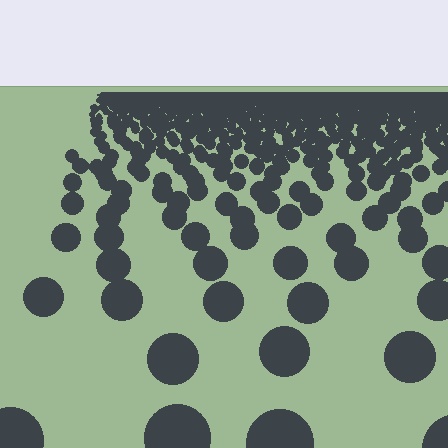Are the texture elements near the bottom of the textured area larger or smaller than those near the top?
Larger. Near the bottom, elements are closer to the viewer and appear at a bigger on-screen size.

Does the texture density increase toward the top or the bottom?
Density increases toward the top.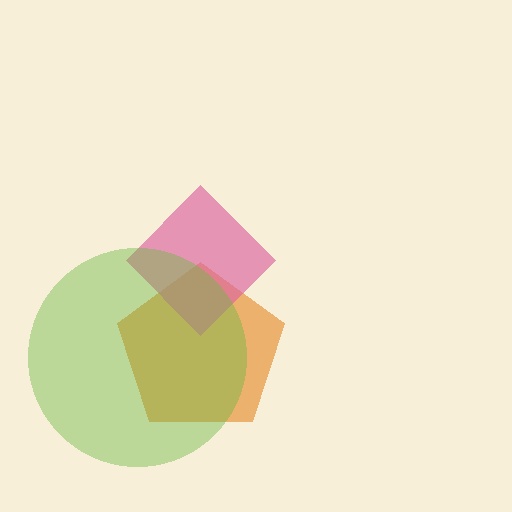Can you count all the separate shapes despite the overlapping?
Yes, there are 3 separate shapes.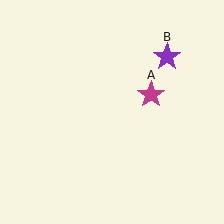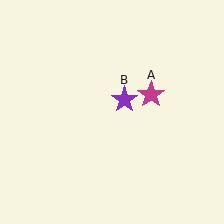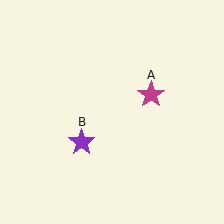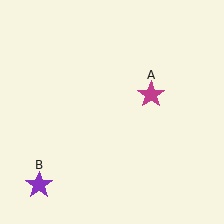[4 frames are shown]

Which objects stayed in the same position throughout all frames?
Magenta star (object A) remained stationary.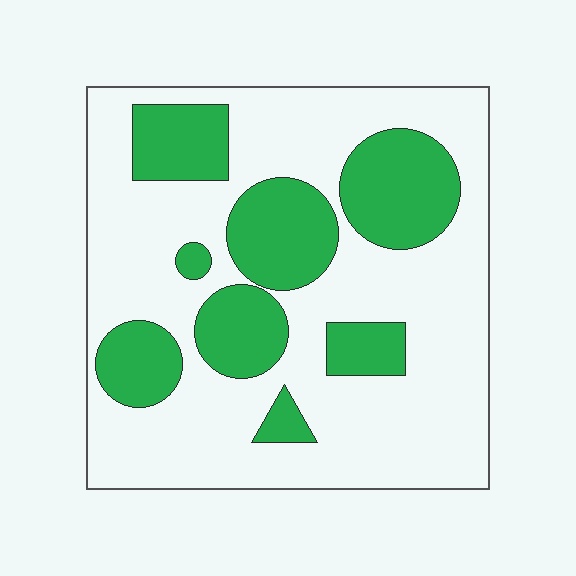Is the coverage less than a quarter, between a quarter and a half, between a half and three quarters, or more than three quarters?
Between a quarter and a half.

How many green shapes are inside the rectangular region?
8.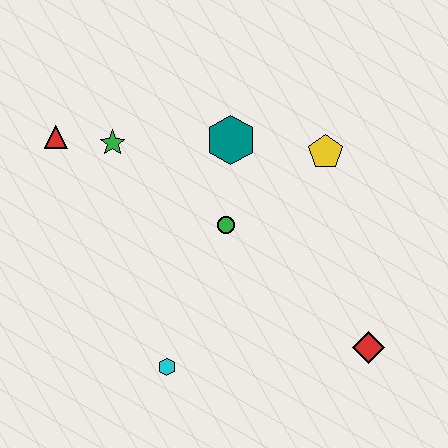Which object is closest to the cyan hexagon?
The green circle is closest to the cyan hexagon.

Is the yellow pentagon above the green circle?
Yes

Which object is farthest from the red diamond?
The red triangle is farthest from the red diamond.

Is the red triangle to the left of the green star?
Yes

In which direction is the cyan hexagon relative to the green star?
The cyan hexagon is below the green star.